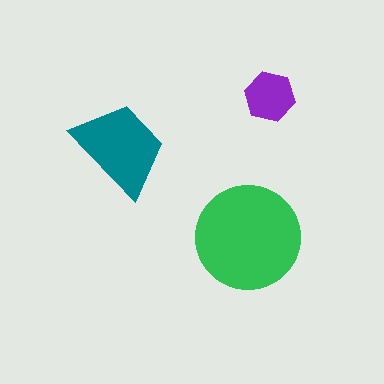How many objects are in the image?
There are 3 objects in the image.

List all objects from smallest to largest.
The purple hexagon, the teal trapezoid, the green circle.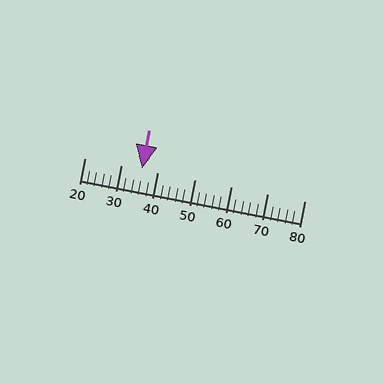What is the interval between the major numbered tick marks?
The major tick marks are spaced 10 units apart.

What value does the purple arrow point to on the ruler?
The purple arrow points to approximately 36.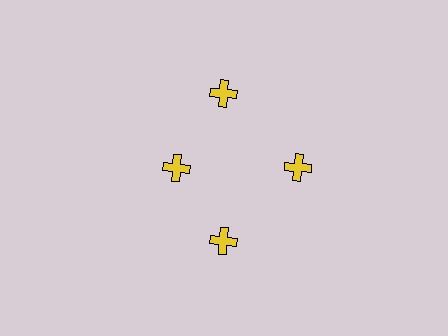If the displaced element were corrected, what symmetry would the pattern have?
It would have 4-fold rotational symmetry — the pattern would map onto itself every 90 degrees.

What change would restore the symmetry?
The symmetry would be restored by moving it outward, back onto the ring so that all 4 crosses sit at equal angles and equal distance from the center.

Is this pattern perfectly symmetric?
No. The 4 yellow crosses are arranged in a ring, but one element near the 9 o'clock position is pulled inward toward the center, breaking the 4-fold rotational symmetry.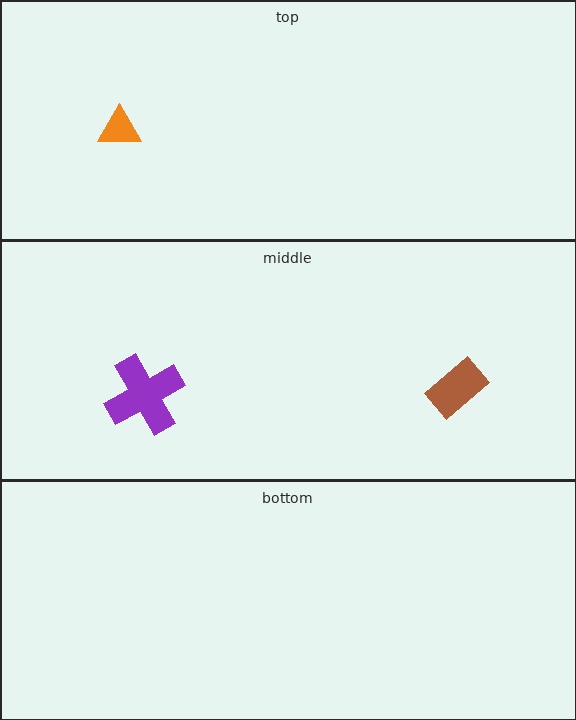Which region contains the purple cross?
The middle region.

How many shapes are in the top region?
1.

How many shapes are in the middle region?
2.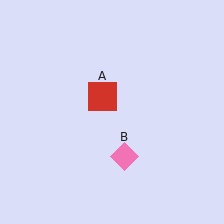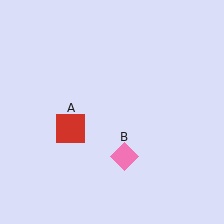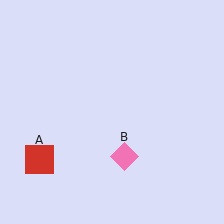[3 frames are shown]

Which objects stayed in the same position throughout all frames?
Pink diamond (object B) remained stationary.